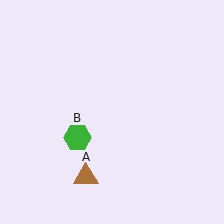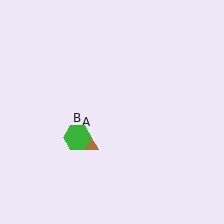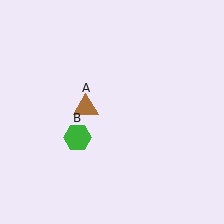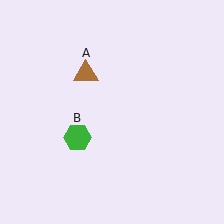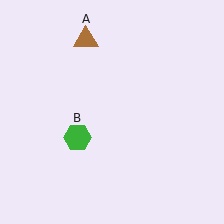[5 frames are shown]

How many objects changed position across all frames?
1 object changed position: brown triangle (object A).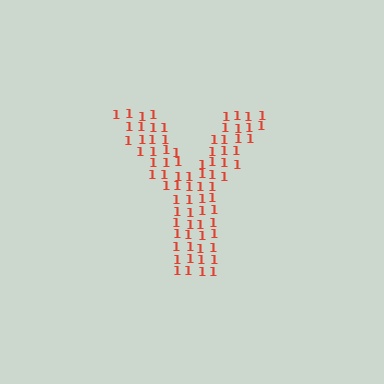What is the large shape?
The large shape is the letter Y.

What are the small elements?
The small elements are digit 1's.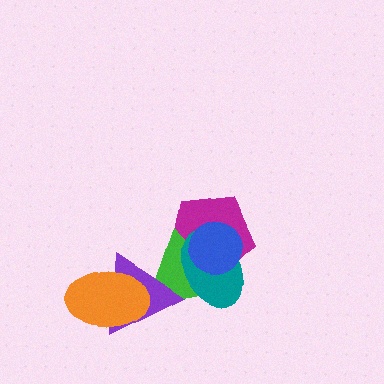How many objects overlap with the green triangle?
5 objects overlap with the green triangle.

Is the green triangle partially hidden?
Yes, it is partially covered by another shape.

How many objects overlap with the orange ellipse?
2 objects overlap with the orange ellipse.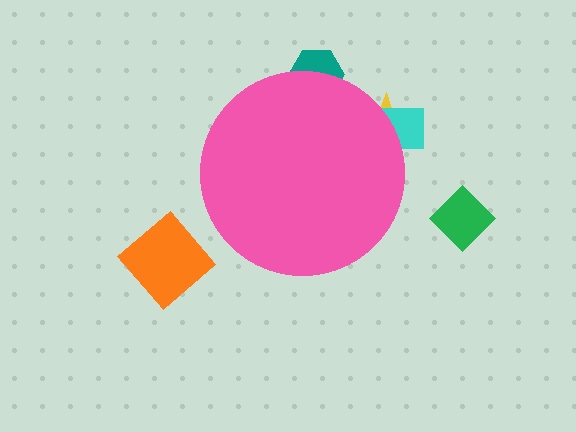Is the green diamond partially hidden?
No, the green diamond is fully visible.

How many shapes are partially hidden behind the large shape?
3 shapes are partially hidden.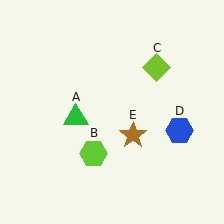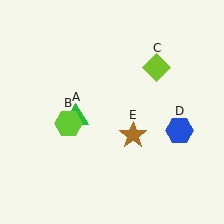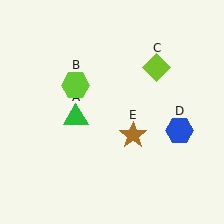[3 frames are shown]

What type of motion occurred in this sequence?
The lime hexagon (object B) rotated clockwise around the center of the scene.